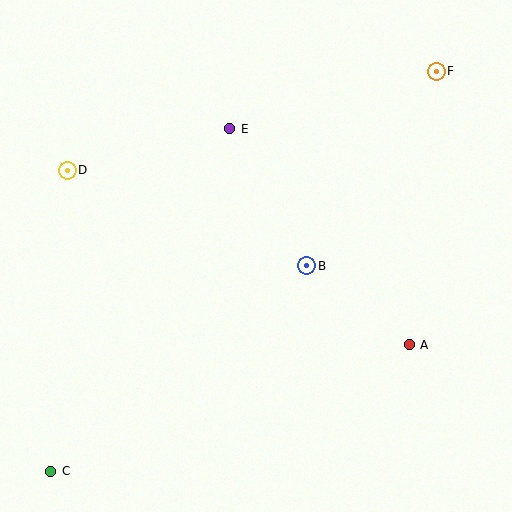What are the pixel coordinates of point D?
Point D is at (67, 170).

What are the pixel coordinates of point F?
Point F is at (436, 71).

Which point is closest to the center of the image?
Point B at (307, 266) is closest to the center.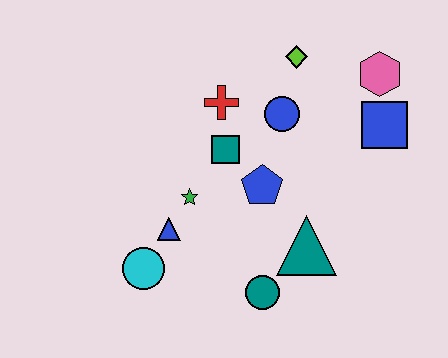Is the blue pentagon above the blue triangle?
Yes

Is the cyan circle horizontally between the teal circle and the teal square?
No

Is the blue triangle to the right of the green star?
No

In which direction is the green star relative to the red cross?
The green star is below the red cross.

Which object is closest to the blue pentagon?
The teal square is closest to the blue pentagon.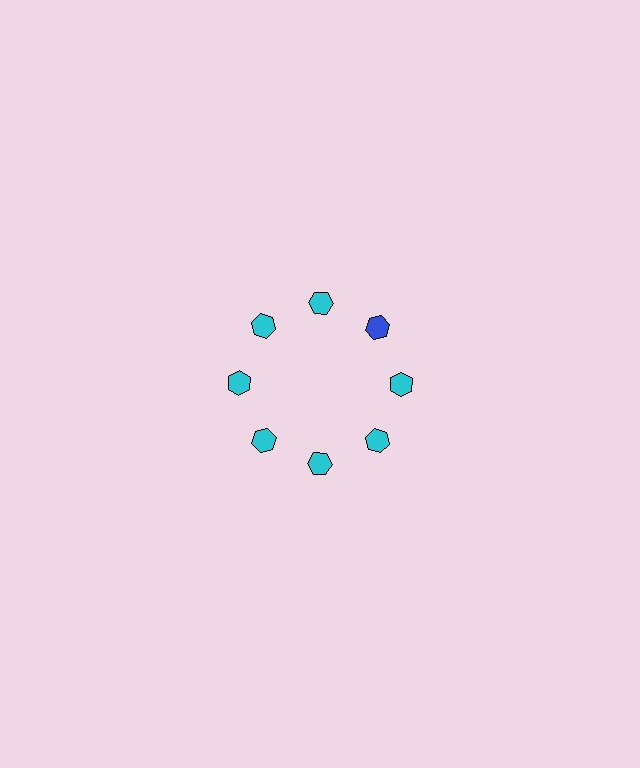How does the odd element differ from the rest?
It has a different color: blue instead of cyan.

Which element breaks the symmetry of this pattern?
The blue hexagon at roughly the 2 o'clock position breaks the symmetry. All other shapes are cyan hexagons.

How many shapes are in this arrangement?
There are 8 shapes arranged in a ring pattern.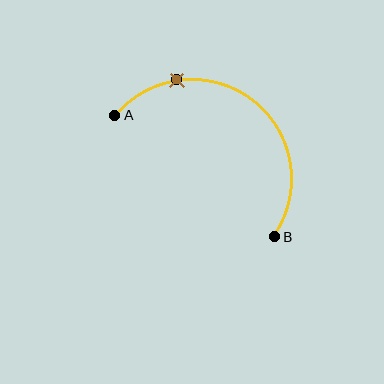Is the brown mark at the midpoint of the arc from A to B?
No. The brown mark lies on the arc but is closer to endpoint A. The arc midpoint would be at the point on the curve equidistant along the arc from both A and B.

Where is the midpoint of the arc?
The arc midpoint is the point on the curve farthest from the straight line joining A and B. It sits above and to the right of that line.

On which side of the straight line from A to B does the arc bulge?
The arc bulges above and to the right of the straight line connecting A and B.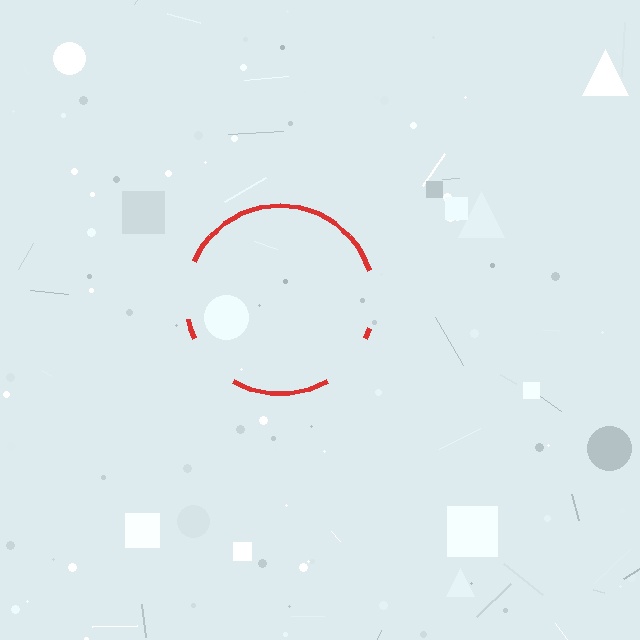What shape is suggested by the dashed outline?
The dashed outline suggests a circle.